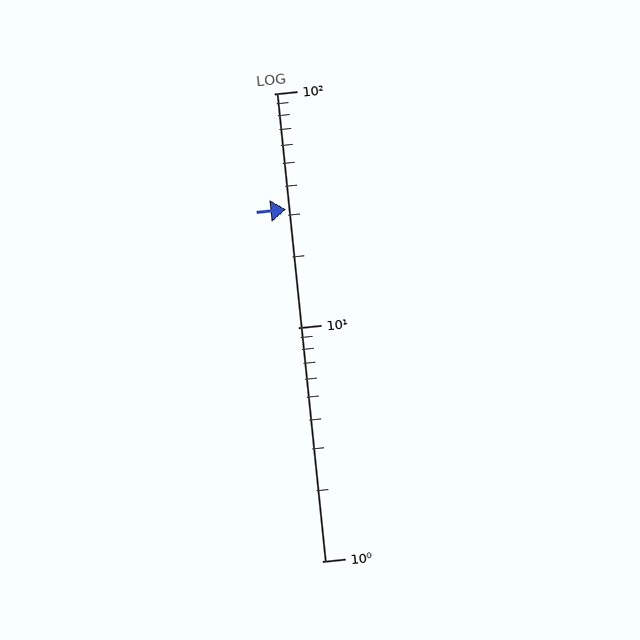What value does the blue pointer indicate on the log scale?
The pointer indicates approximately 32.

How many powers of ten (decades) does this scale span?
The scale spans 2 decades, from 1 to 100.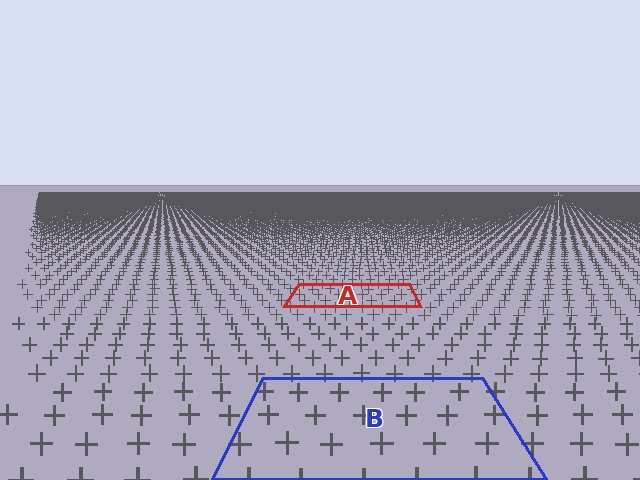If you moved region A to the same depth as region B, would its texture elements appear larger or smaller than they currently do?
They would appear larger. At a closer depth, the same texture elements are projected at a bigger on-screen size.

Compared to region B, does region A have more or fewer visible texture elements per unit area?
Region A has more texture elements per unit area — they are packed more densely because it is farther away.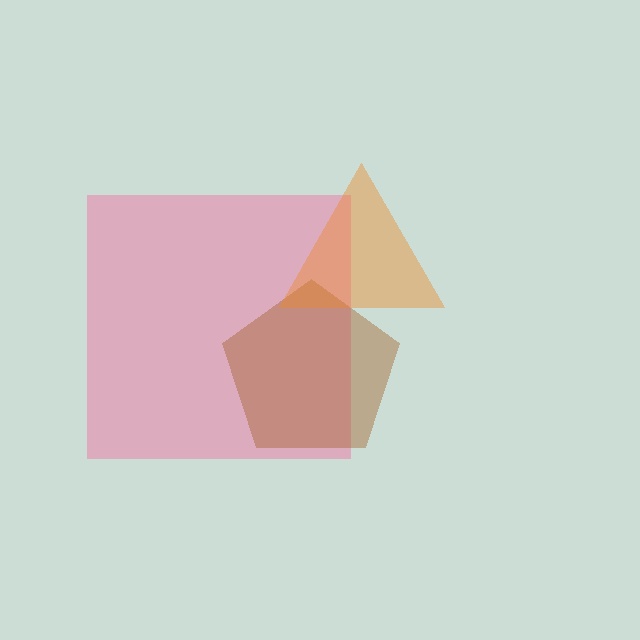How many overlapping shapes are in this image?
There are 3 overlapping shapes in the image.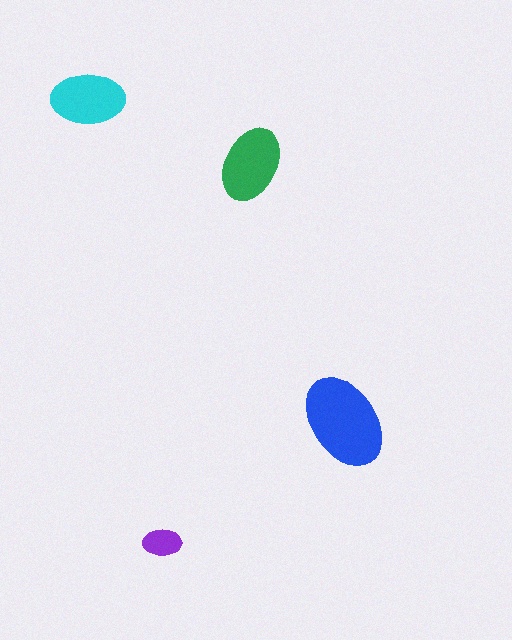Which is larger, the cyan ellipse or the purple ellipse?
The cyan one.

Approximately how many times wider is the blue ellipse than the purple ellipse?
About 2.5 times wider.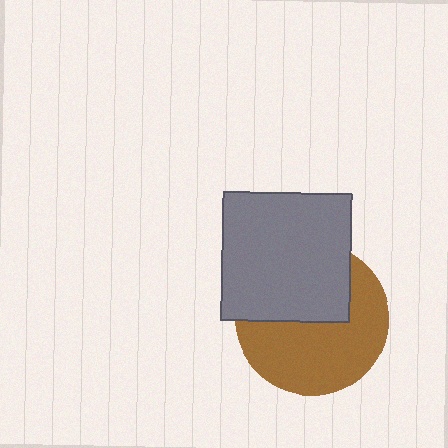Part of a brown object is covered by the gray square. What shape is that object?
It is a circle.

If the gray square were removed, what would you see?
You would see the complete brown circle.